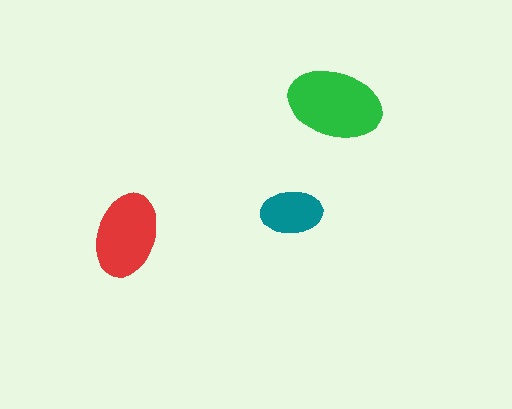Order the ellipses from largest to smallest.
the green one, the red one, the teal one.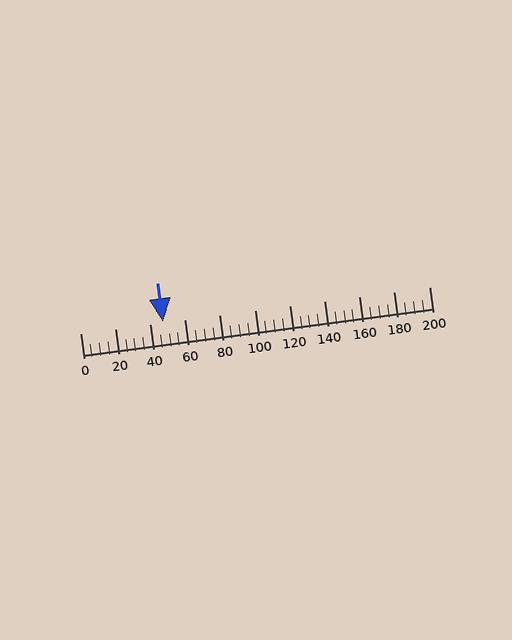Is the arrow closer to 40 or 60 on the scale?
The arrow is closer to 40.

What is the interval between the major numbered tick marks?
The major tick marks are spaced 20 units apart.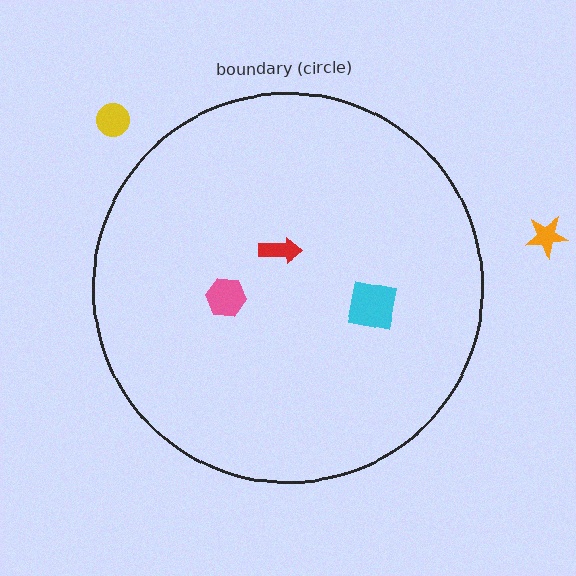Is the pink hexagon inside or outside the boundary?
Inside.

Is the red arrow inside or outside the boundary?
Inside.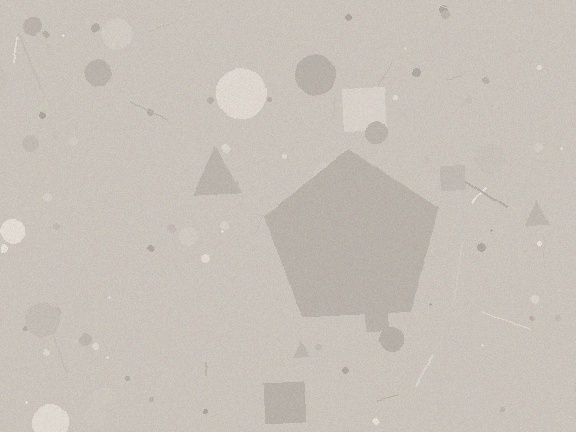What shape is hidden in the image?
A pentagon is hidden in the image.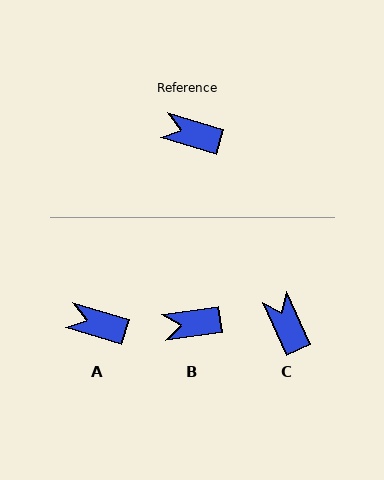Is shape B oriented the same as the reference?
No, it is off by about 25 degrees.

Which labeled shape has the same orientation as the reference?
A.